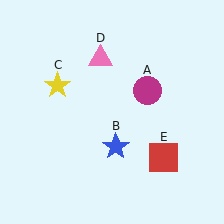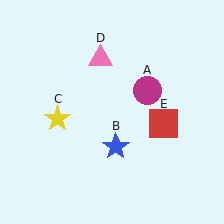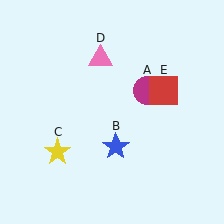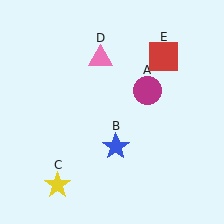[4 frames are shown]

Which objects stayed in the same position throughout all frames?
Magenta circle (object A) and blue star (object B) and pink triangle (object D) remained stationary.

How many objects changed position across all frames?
2 objects changed position: yellow star (object C), red square (object E).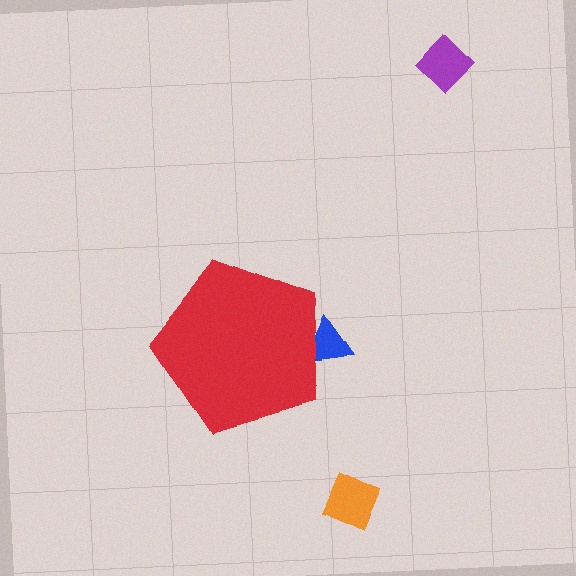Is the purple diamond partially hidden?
No, the purple diamond is fully visible.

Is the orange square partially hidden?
No, the orange square is fully visible.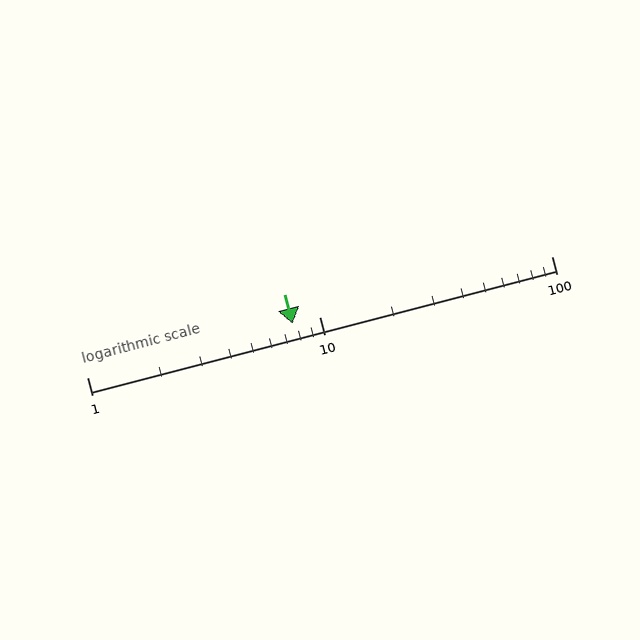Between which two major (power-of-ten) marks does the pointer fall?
The pointer is between 1 and 10.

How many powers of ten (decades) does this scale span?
The scale spans 2 decades, from 1 to 100.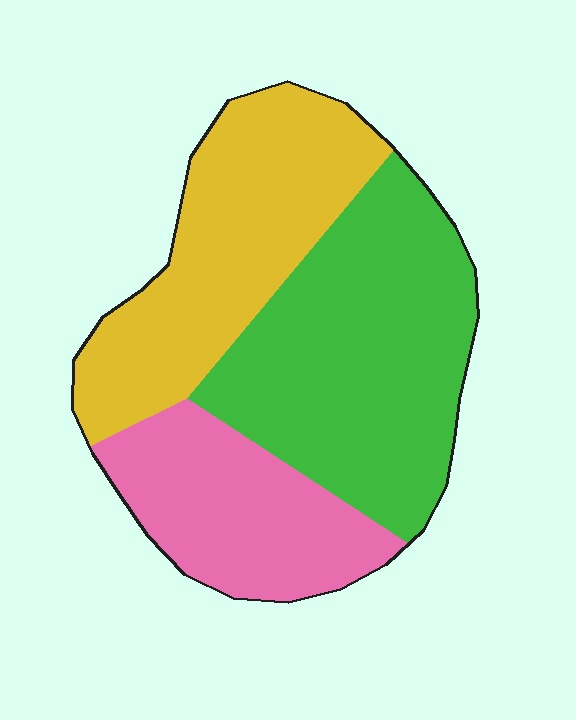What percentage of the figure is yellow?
Yellow takes up about one third (1/3) of the figure.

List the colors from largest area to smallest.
From largest to smallest: green, yellow, pink.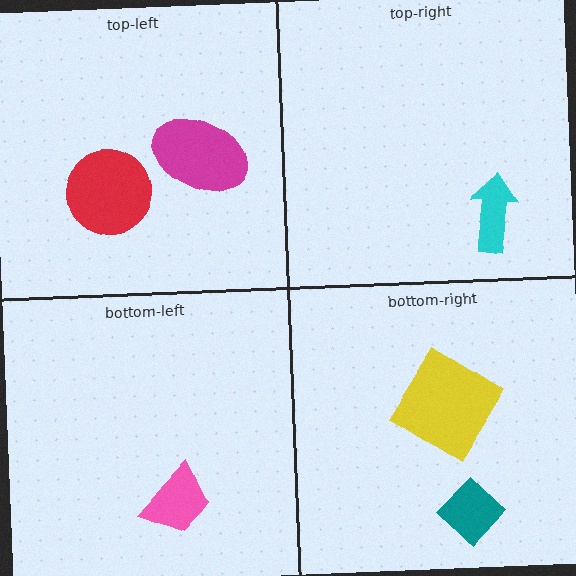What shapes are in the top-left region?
The red circle, the magenta ellipse.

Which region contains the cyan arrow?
The top-right region.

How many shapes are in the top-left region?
2.